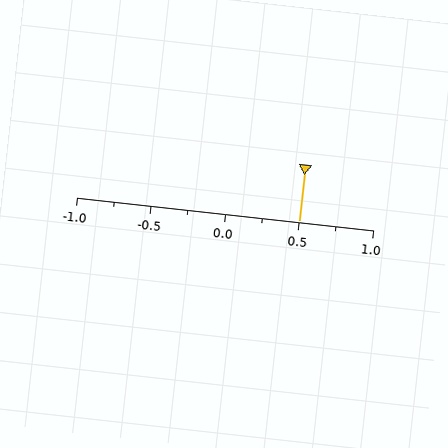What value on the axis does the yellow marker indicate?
The marker indicates approximately 0.5.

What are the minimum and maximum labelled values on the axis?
The axis runs from -1.0 to 1.0.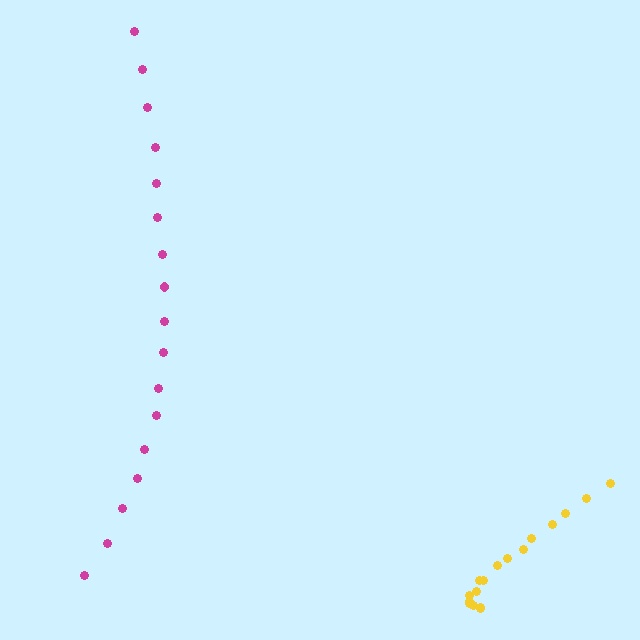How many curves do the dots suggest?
There are 2 distinct paths.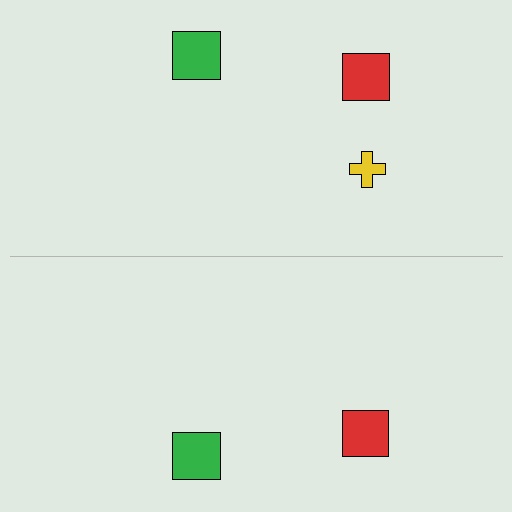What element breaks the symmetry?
A yellow cross is missing from the bottom side.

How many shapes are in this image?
There are 5 shapes in this image.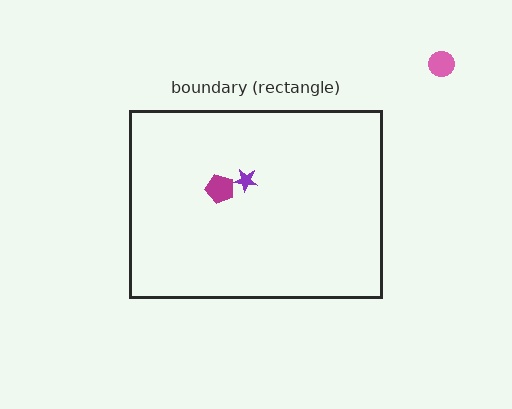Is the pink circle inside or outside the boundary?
Outside.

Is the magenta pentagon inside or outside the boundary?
Inside.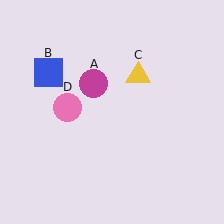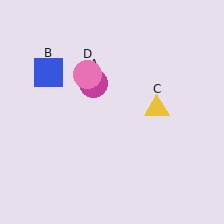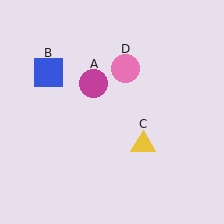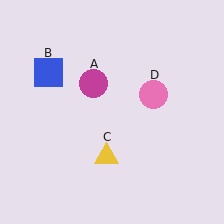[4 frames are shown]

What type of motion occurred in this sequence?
The yellow triangle (object C), pink circle (object D) rotated clockwise around the center of the scene.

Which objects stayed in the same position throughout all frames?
Magenta circle (object A) and blue square (object B) remained stationary.